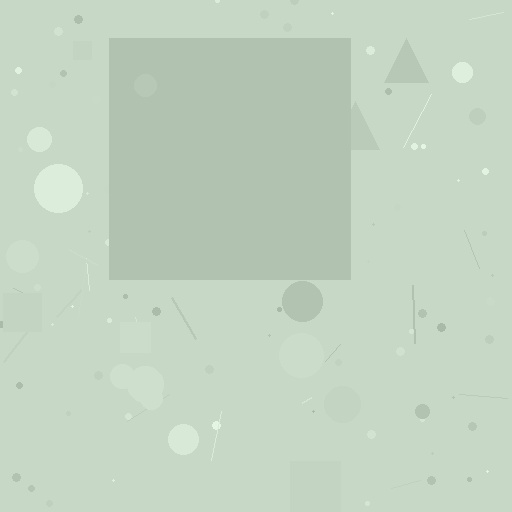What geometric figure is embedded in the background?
A square is embedded in the background.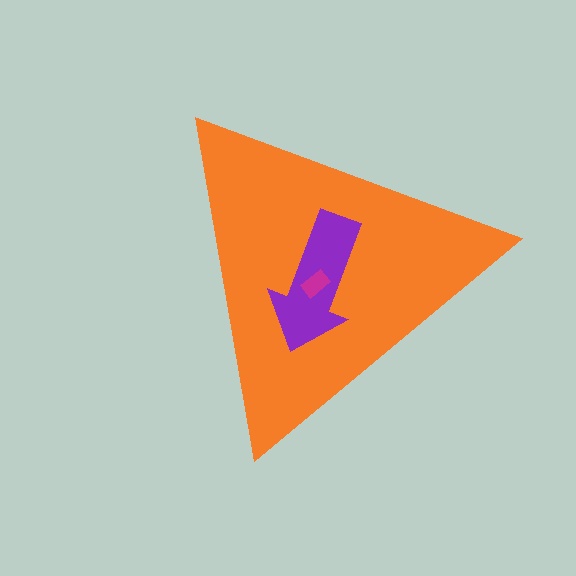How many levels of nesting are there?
3.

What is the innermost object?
The magenta rectangle.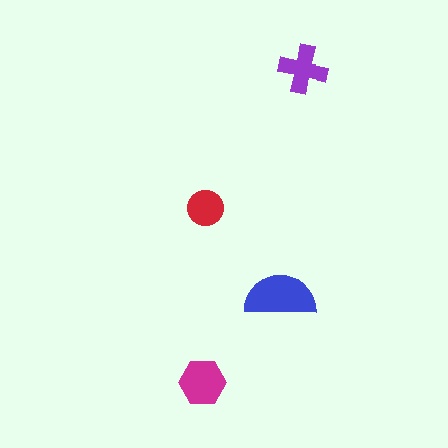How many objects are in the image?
There are 4 objects in the image.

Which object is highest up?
The purple cross is topmost.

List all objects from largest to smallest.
The blue semicircle, the magenta hexagon, the purple cross, the red circle.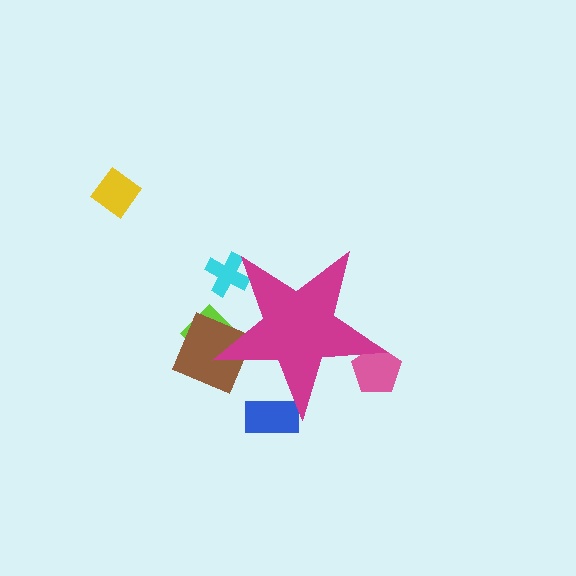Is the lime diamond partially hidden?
Yes, the lime diamond is partially hidden behind the magenta star.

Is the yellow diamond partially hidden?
No, the yellow diamond is fully visible.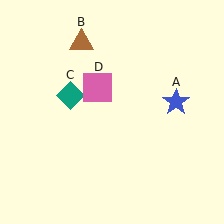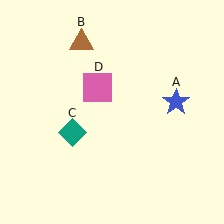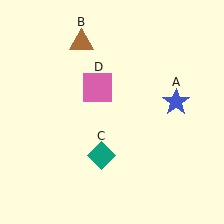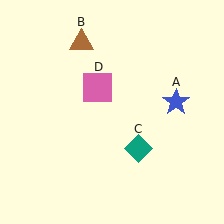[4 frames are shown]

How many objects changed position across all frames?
1 object changed position: teal diamond (object C).